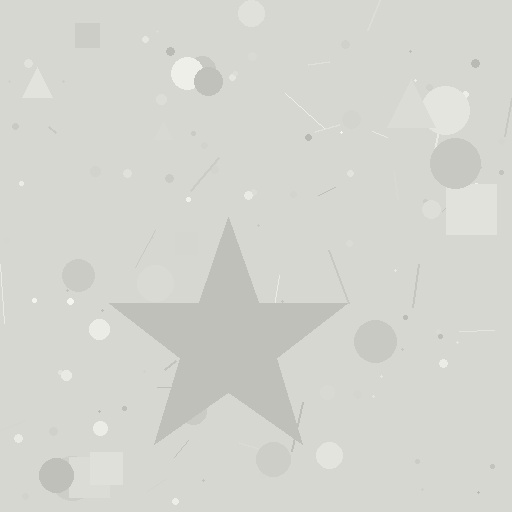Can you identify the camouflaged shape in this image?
The camouflaged shape is a star.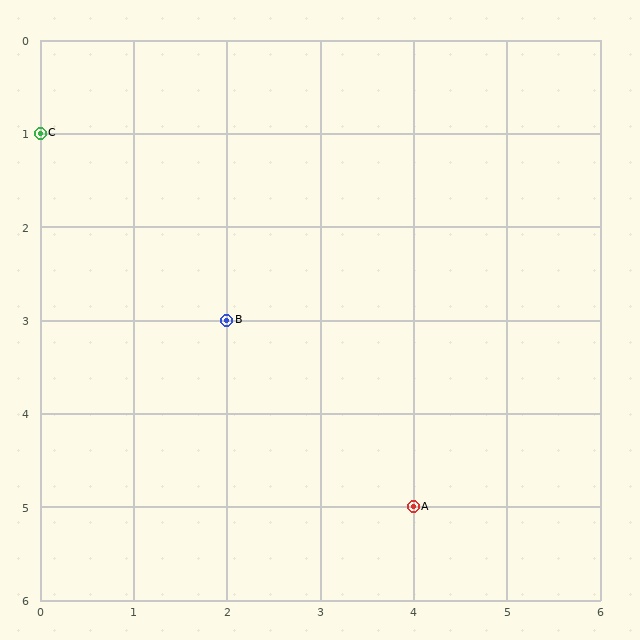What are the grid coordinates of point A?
Point A is at grid coordinates (4, 5).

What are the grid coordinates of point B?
Point B is at grid coordinates (2, 3).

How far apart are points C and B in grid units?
Points C and B are 2 columns and 2 rows apart (about 2.8 grid units diagonally).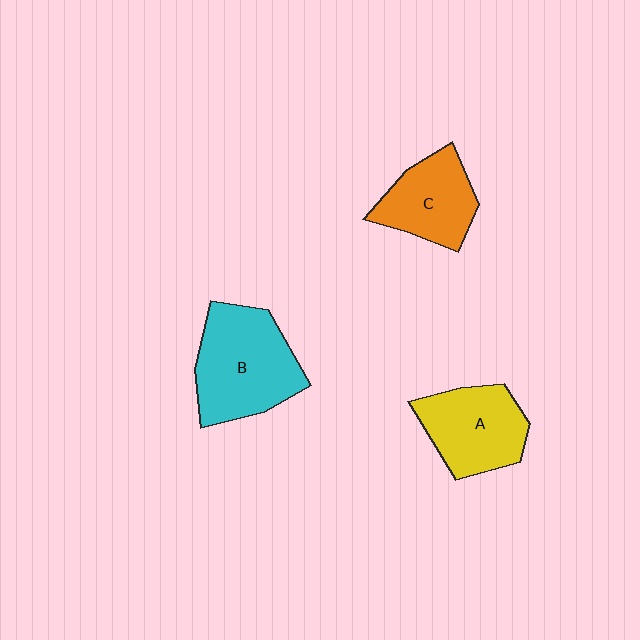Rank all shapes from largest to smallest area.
From largest to smallest: B (cyan), A (yellow), C (orange).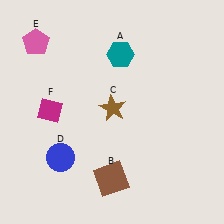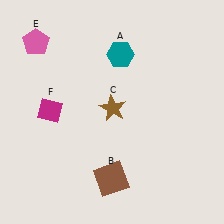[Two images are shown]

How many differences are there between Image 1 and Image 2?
There is 1 difference between the two images.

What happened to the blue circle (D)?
The blue circle (D) was removed in Image 2. It was in the bottom-left area of Image 1.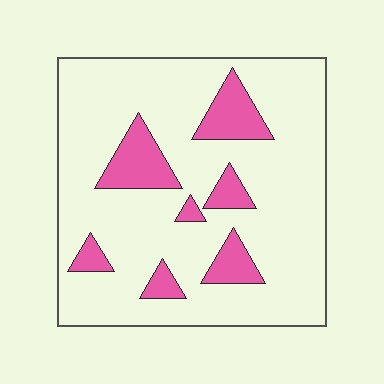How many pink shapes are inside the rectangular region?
7.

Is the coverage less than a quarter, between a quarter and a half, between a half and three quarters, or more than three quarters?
Less than a quarter.